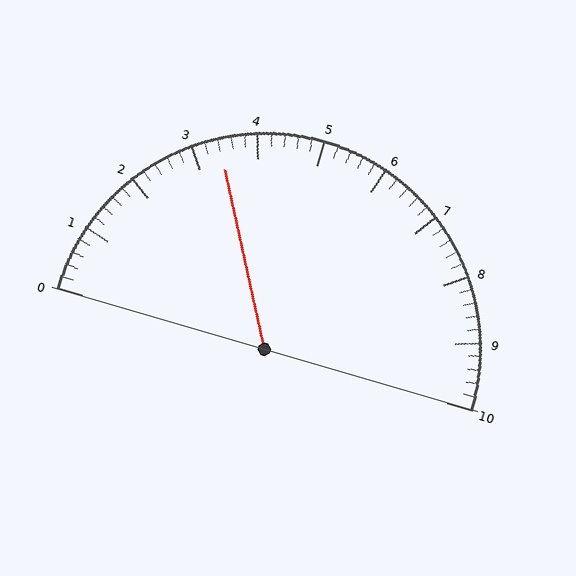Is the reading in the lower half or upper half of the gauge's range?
The reading is in the lower half of the range (0 to 10).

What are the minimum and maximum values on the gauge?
The gauge ranges from 0 to 10.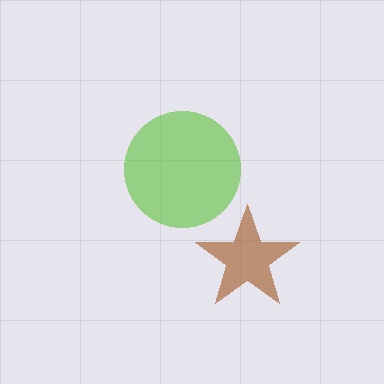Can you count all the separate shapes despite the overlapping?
Yes, there are 2 separate shapes.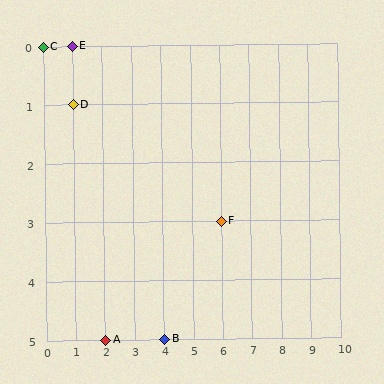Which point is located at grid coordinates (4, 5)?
Point B is at (4, 5).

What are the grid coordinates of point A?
Point A is at grid coordinates (2, 5).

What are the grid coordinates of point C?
Point C is at grid coordinates (0, 0).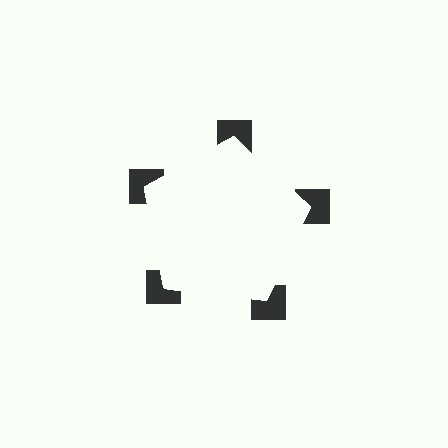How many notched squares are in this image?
There are 5 — one at each vertex of the illusory pentagon.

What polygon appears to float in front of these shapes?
An illusory pentagon — its edges are inferred from the aligned wedge cuts in the notched squares, not physically drawn.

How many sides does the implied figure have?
5 sides.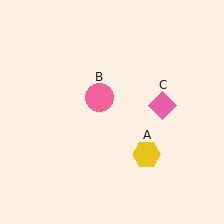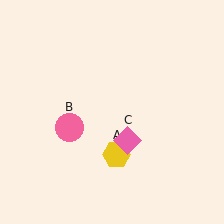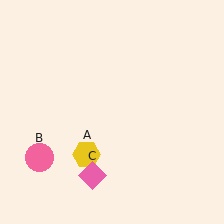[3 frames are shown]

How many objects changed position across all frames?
3 objects changed position: yellow hexagon (object A), pink circle (object B), pink diamond (object C).